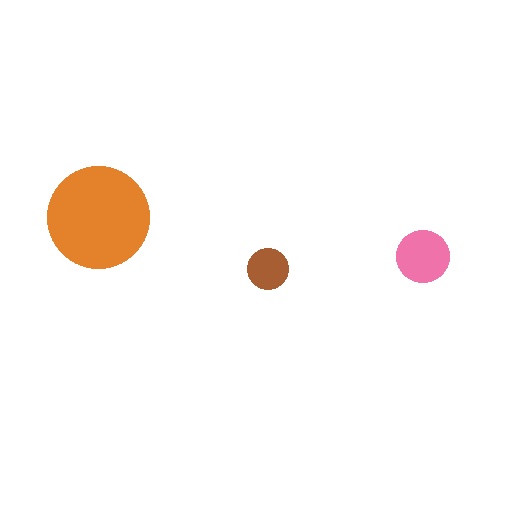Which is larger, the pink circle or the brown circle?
The pink one.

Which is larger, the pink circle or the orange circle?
The orange one.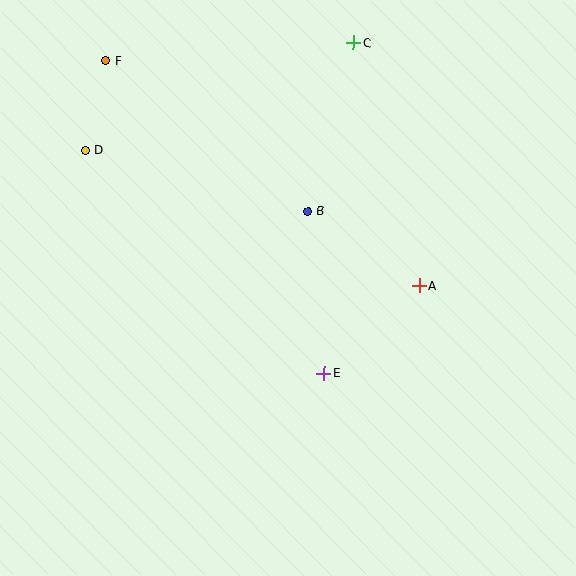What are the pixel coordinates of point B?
Point B is at (308, 212).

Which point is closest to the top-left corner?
Point F is closest to the top-left corner.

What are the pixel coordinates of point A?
Point A is at (419, 286).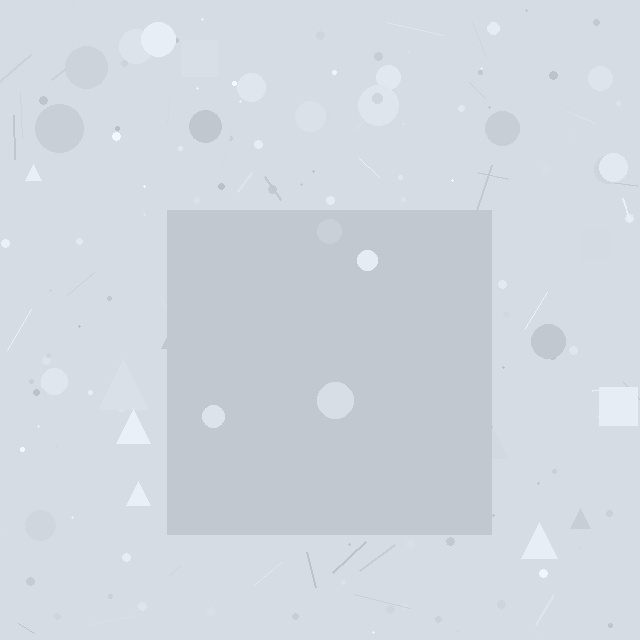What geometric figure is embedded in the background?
A square is embedded in the background.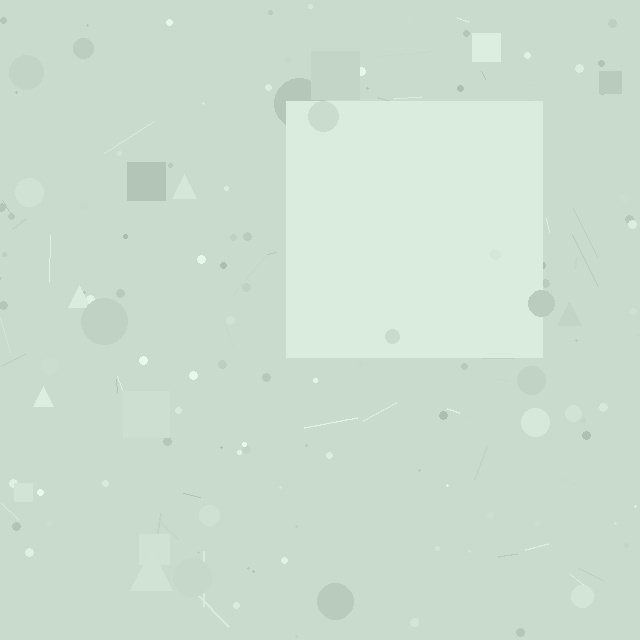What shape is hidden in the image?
A square is hidden in the image.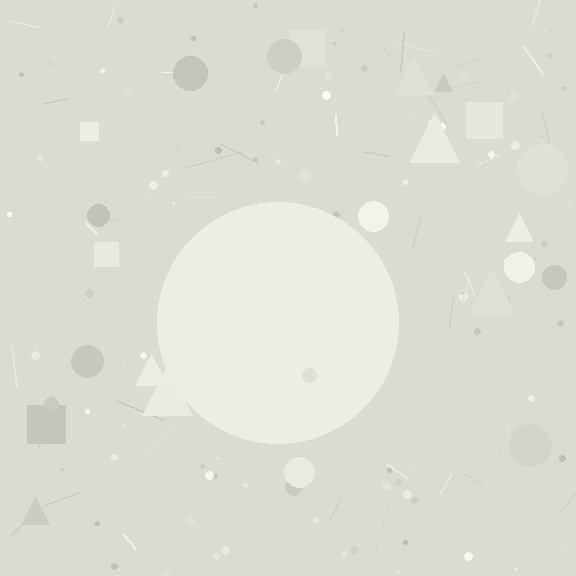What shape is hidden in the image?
A circle is hidden in the image.